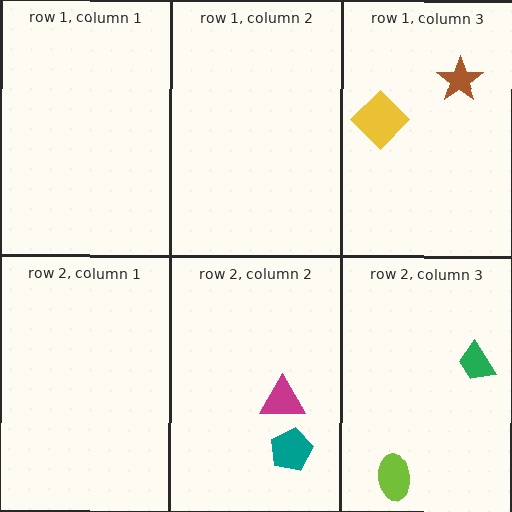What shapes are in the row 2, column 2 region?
The magenta triangle, the teal pentagon.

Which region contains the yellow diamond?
The row 1, column 3 region.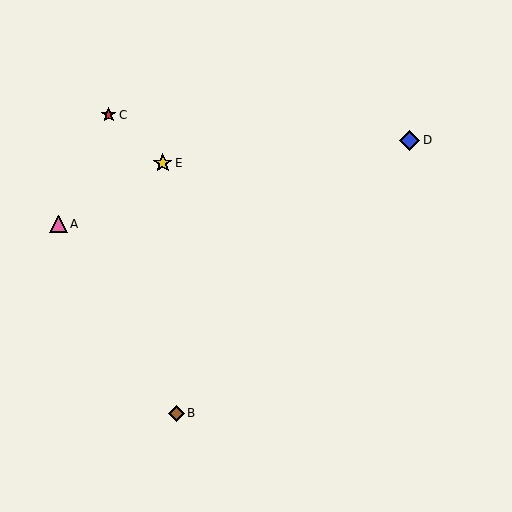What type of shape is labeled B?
Shape B is a brown diamond.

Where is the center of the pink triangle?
The center of the pink triangle is at (58, 224).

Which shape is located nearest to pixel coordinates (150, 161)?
The yellow star (labeled E) at (163, 163) is nearest to that location.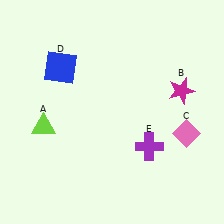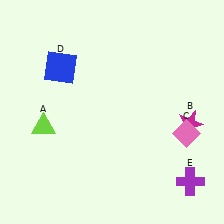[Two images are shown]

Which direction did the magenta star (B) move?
The magenta star (B) moved down.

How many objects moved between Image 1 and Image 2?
2 objects moved between the two images.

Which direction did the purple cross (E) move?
The purple cross (E) moved right.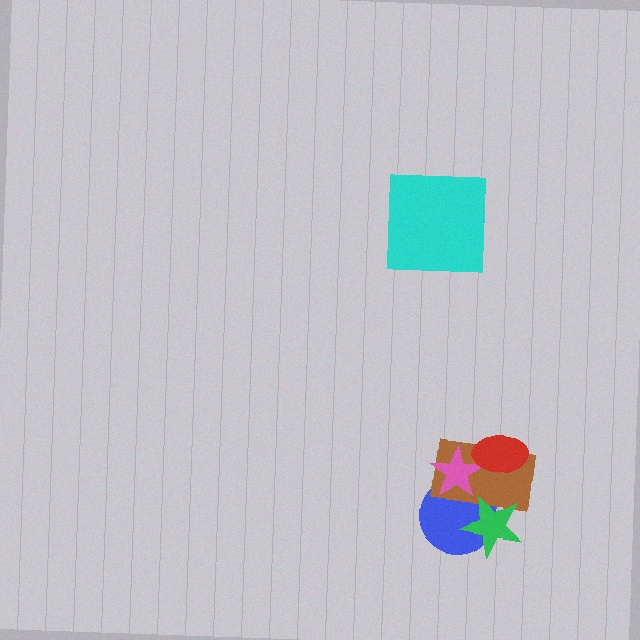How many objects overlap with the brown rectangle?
4 objects overlap with the brown rectangle.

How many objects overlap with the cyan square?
0 objects overlap with the cyan square.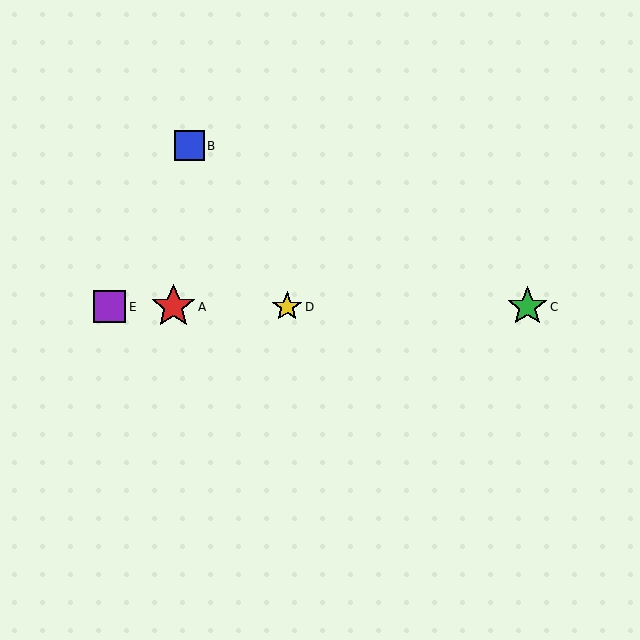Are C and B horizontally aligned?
No, C is at y≈307 and B is at y≈146.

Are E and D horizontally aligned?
Yes, both are at y≈307.